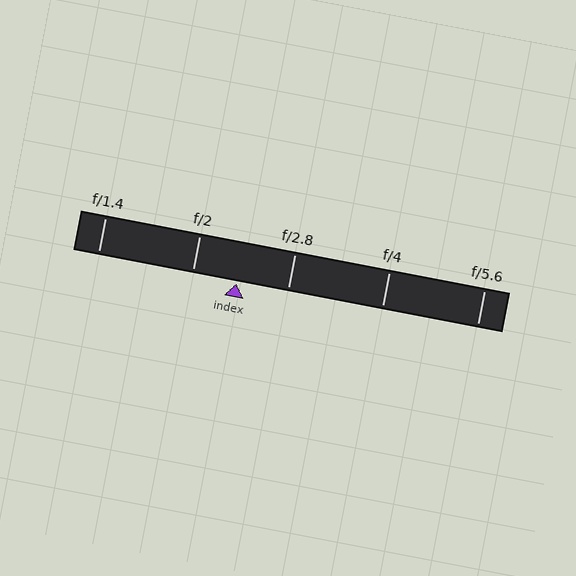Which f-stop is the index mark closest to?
The index mark is closest to f/2.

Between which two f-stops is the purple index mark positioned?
The index mark is between f/2 and f/2.8.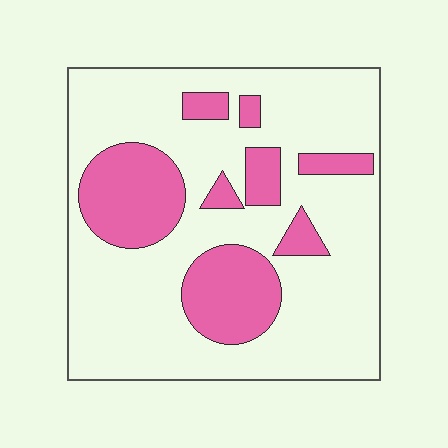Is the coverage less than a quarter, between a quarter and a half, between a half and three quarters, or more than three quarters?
Between a quarter and a half.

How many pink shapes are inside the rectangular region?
8.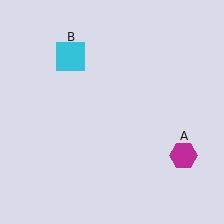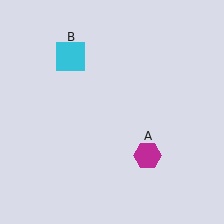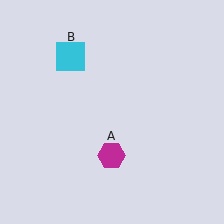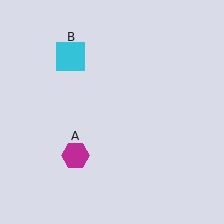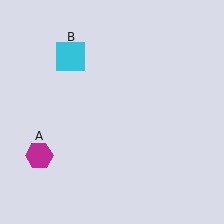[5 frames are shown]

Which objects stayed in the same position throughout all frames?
Cyan square (object B) remained stationary.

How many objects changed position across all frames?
1 object changed position: magenta hexagon (object A).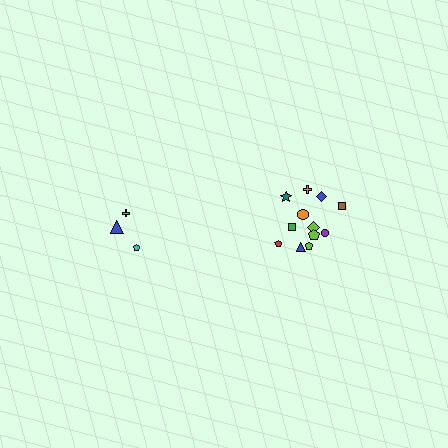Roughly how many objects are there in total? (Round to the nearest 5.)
Roughly 15 objects in total.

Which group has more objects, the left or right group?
The right group.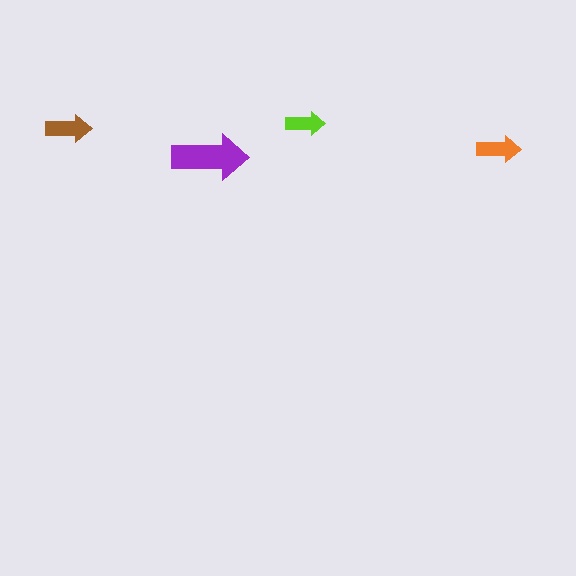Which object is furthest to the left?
The brown arrow is leftmost.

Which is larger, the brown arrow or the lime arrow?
The brown one.